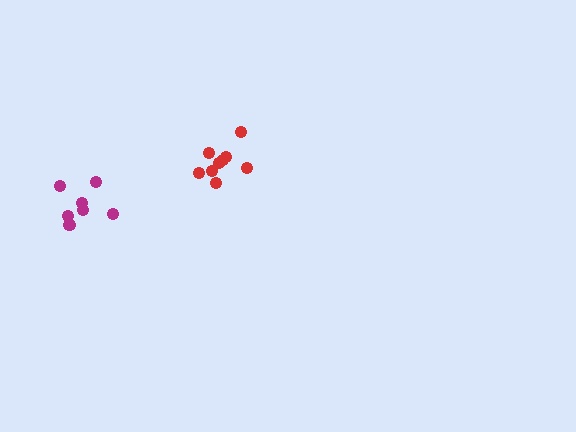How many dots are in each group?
Group 1: 9 dots, Group 2: 7 dots (16 total).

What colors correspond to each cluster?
The clusters are colored: red, magenta.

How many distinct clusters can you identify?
There are 2 distinct clusters.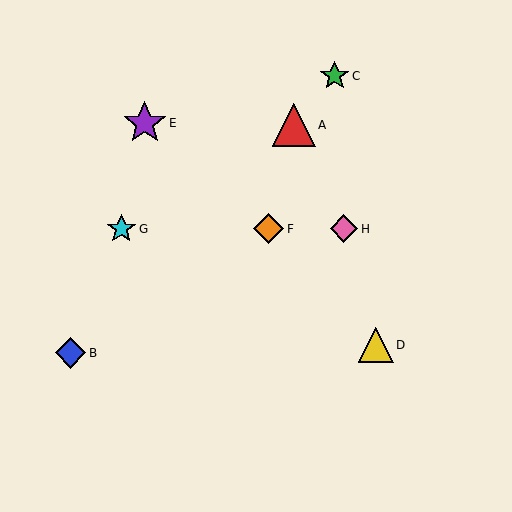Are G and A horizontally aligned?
No, G is at y≈229 and A is at y≈125.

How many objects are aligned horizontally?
3 objects (F, G, H) are aligned horizontally.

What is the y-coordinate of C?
Object C is at y≈76.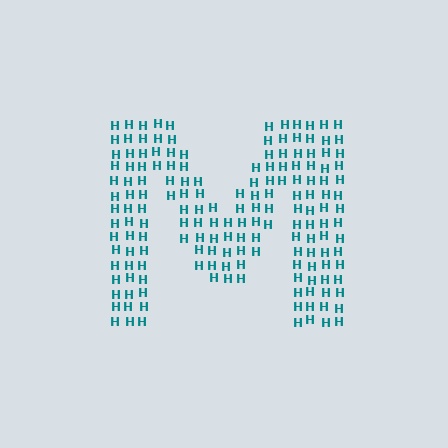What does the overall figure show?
The overall figure shows the letter M.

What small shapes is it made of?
It is made of small letter H's.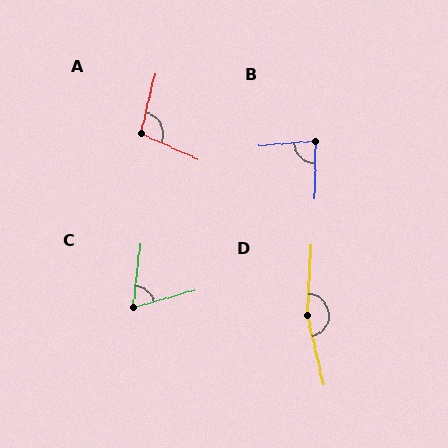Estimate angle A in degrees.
Approximately 100 degrees.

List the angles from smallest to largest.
C (68°), B (84°), A (100°), D (164°).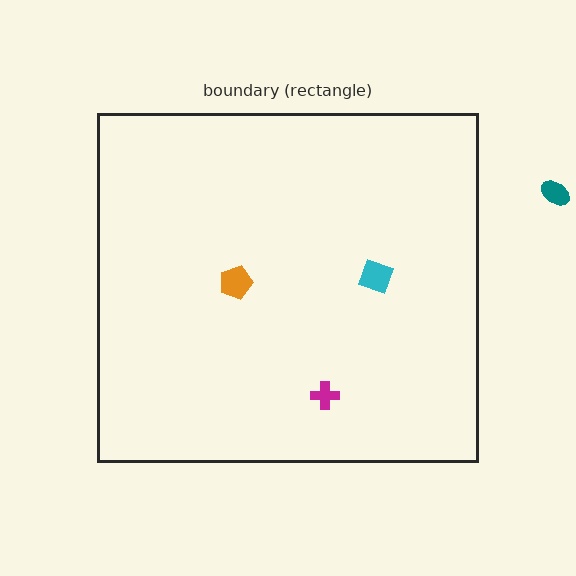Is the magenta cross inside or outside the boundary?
Inside.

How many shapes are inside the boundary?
3 inside, 1 outside.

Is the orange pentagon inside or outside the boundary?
Inside.